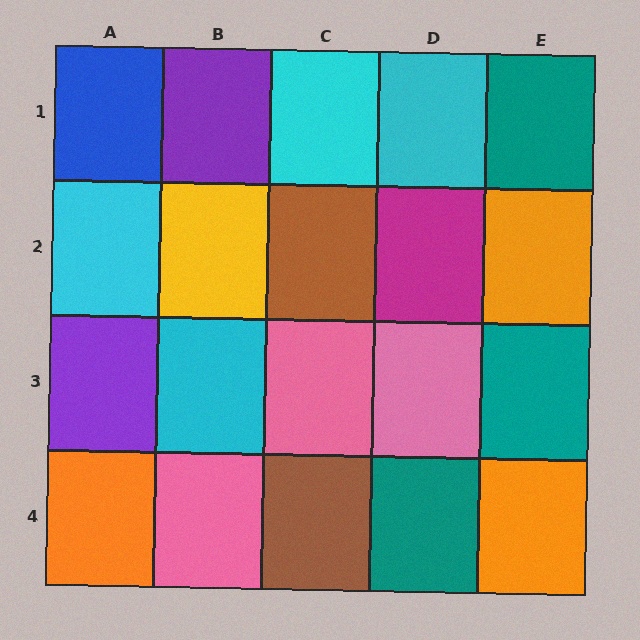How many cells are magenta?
1 cell is magenta.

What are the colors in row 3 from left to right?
Purple, cyan, pink, pink, teal.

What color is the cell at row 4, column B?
Pink.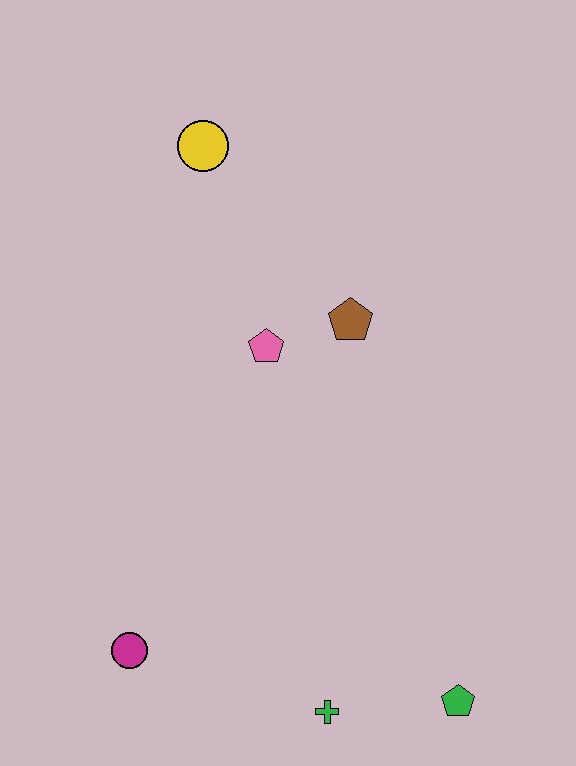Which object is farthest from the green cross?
The yellow circle is farthest from the green cross.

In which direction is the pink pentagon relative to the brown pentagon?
The pink pentagon is to the left of the brown pentagon.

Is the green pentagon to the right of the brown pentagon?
Yes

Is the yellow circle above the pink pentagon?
Yes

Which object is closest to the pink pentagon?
The brown pentagon is closest to the pink pentagon.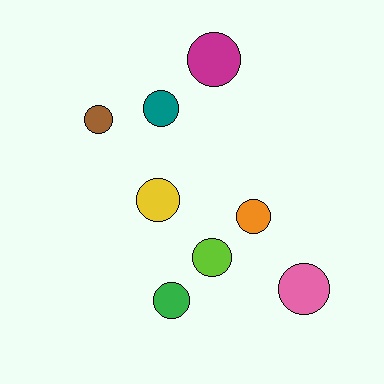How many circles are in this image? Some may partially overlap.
There are 8 circles.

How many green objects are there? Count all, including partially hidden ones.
There is 1 green object.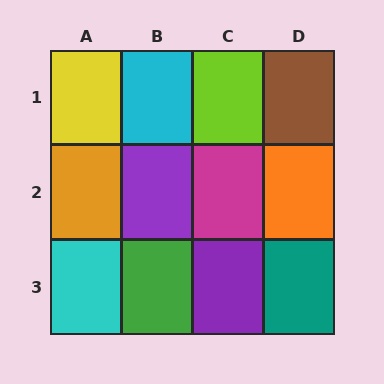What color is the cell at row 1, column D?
Brown.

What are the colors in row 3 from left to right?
Cyan, green, purple, teal.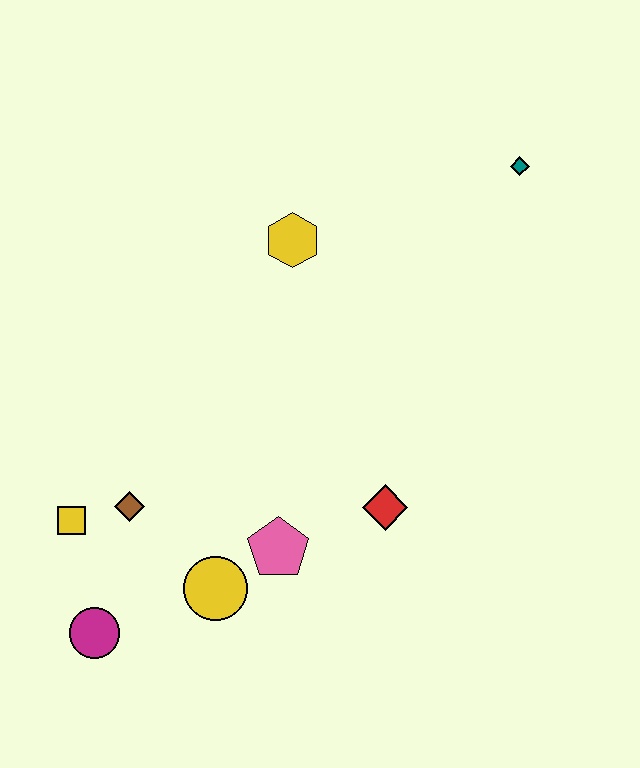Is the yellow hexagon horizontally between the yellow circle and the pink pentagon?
No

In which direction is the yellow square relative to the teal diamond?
The yellow square is to the left of the teal diamond.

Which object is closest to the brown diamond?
The yellow square is closest to the brown diamond.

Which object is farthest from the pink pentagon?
The teal diamond is farthest from the pink pentagon.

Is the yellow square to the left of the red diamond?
Yes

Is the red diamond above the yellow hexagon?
No